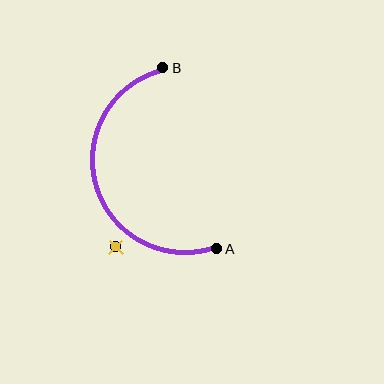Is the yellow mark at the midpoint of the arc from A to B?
No — the yellow mark does not lie on the arc at all. It sits slightly outside the curve.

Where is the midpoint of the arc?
The arc midpoint is the point on the curve farthest from the straight line joining A and B. It sits to the left of that line.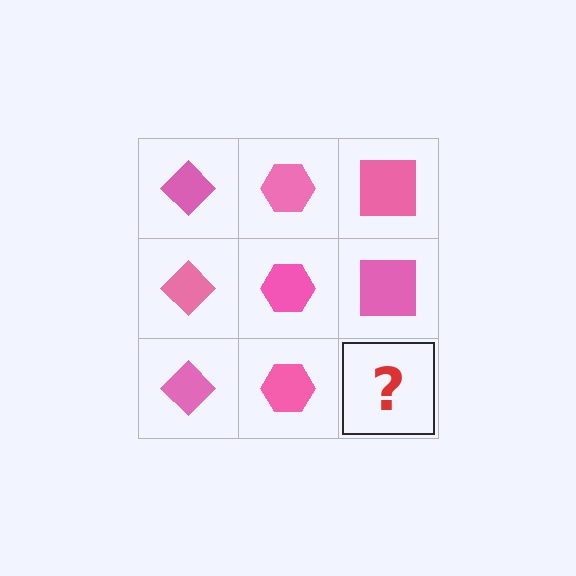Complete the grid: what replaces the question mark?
The question mark should be replaced with a pink square.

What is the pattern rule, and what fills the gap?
The rule is that each column has a consistent shape. The gap should be filled with a pink square.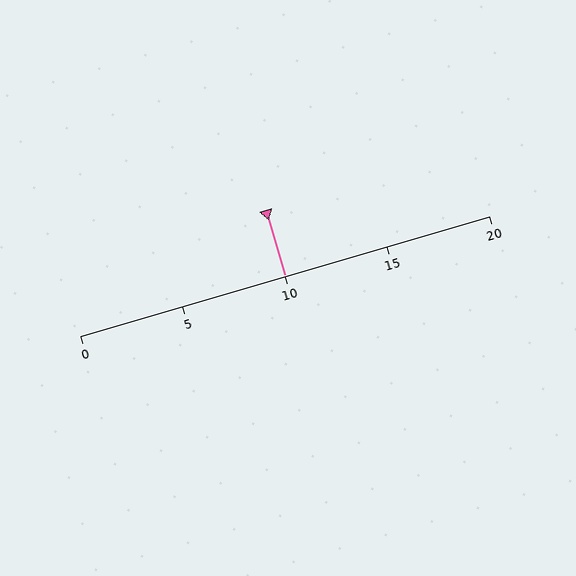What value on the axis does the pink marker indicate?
The marker indicates approximately 10.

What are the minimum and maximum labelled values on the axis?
The axis runs from 0 to 20.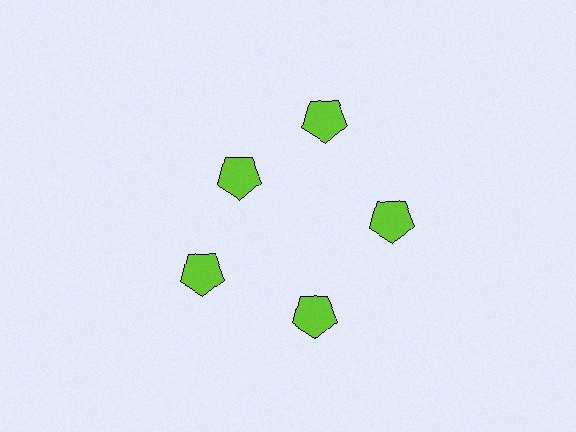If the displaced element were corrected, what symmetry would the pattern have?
It would have 5-fold rotational symmetry — the pattern would map onto itself every 72 degrees.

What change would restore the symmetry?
The symmetry would be restored by moving it outward, back onto the ring so that all 5 pentagons sit at equal angles and equal distance from the center.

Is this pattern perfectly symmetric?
No. The 5 lime pentagons are arranged in a ring, but one element near the 10 o'clock position is pulled inward toward the center, breaking the 5-fold rotational symmetry.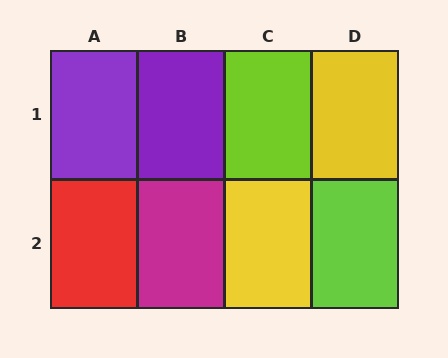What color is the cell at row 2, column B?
Magenta.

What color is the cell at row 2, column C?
Yellow.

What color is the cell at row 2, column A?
Red.